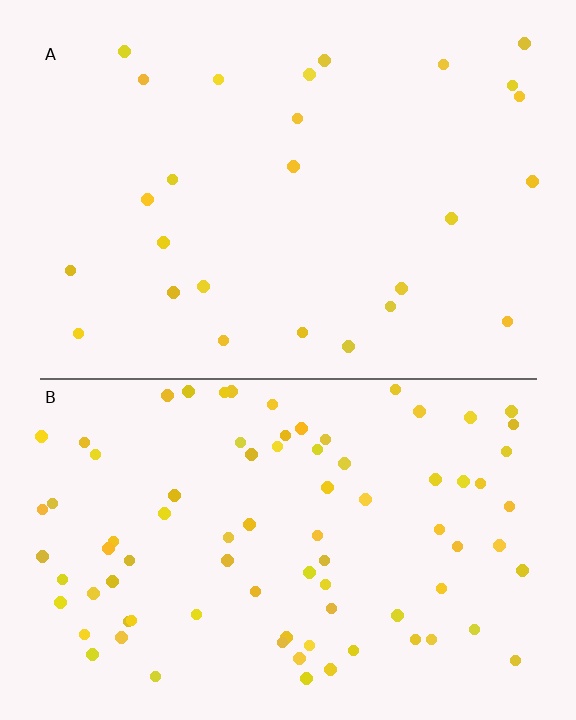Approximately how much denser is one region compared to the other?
Approximately 3.2× — region B over region A.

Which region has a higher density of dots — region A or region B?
B (the bottom).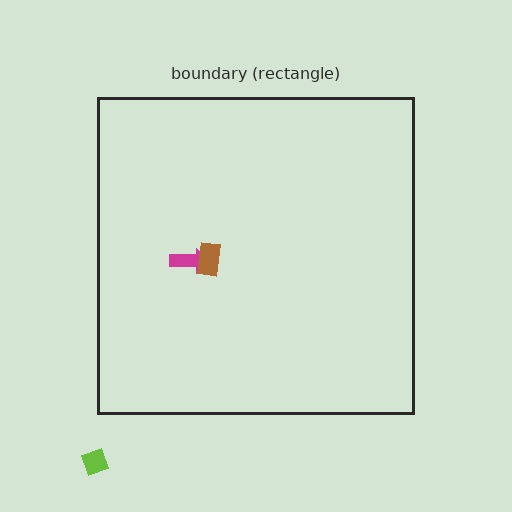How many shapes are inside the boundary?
2 inside, 1 outside.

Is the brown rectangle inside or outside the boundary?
Inside.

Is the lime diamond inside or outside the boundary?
Outside.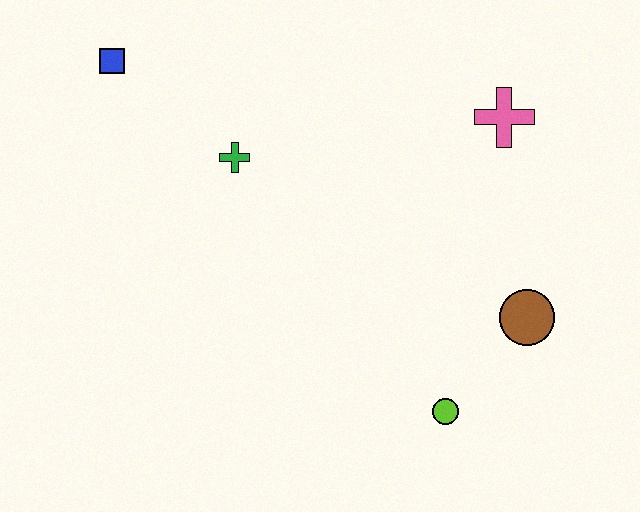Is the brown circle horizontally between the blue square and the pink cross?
No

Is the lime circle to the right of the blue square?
Yes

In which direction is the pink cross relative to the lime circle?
The pink cross is above the lime circle.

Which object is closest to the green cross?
The blue square is closest to the green cross.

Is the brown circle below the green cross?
Yes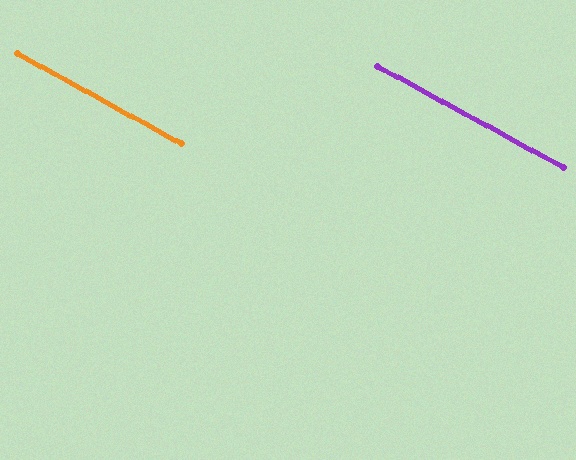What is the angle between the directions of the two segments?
Approximately 0 degrees.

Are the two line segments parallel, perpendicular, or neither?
Parallel — their directions differ by only 0.2°.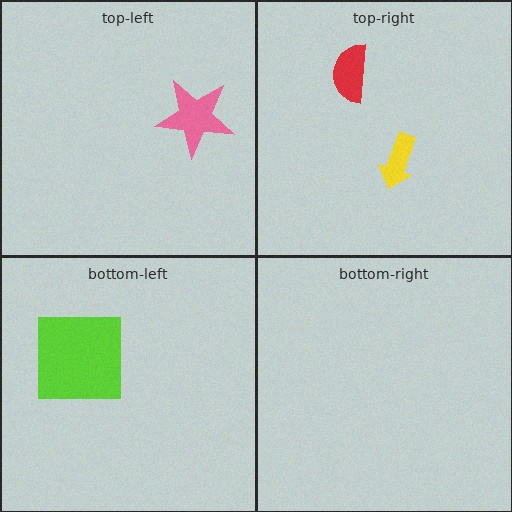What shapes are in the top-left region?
The pink star.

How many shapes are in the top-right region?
2.